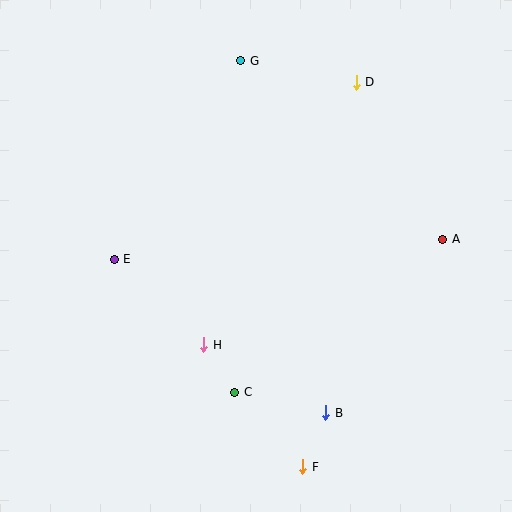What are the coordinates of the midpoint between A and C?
The midpoint between A and C is at (339, 316).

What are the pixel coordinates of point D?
Point D is at (356, 82).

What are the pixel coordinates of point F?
Point F is at (303, 467).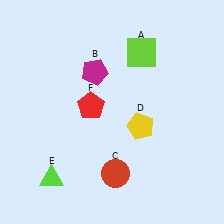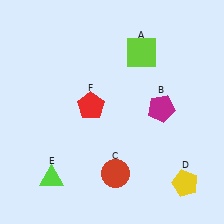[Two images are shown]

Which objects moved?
The objects that moved are: the magenta pentagon (B), the yellow pentagon (D).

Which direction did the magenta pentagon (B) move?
The magenta pentagon (B) moved right.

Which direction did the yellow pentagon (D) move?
The yellow pentagon (D) moved down.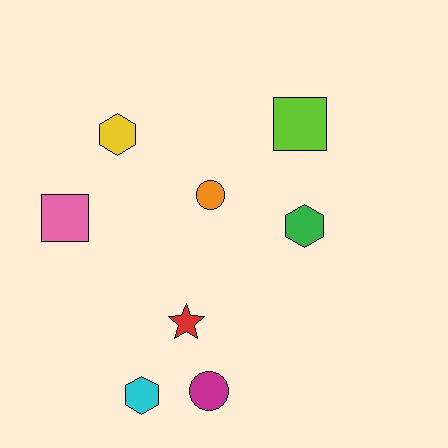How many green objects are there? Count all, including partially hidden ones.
There is 1 green object.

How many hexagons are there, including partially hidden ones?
There are 3 hexagons.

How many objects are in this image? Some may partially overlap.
There are 8 objects.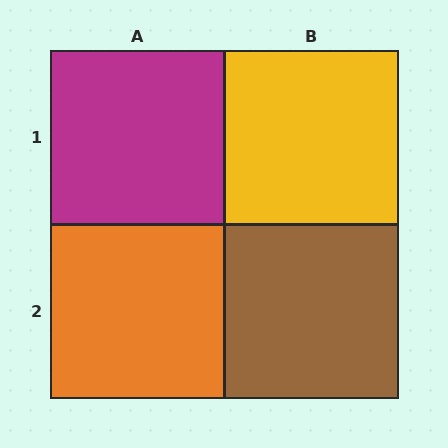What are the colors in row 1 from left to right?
Magenta, yellow.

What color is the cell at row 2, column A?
Orange.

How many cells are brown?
1 cell is brown.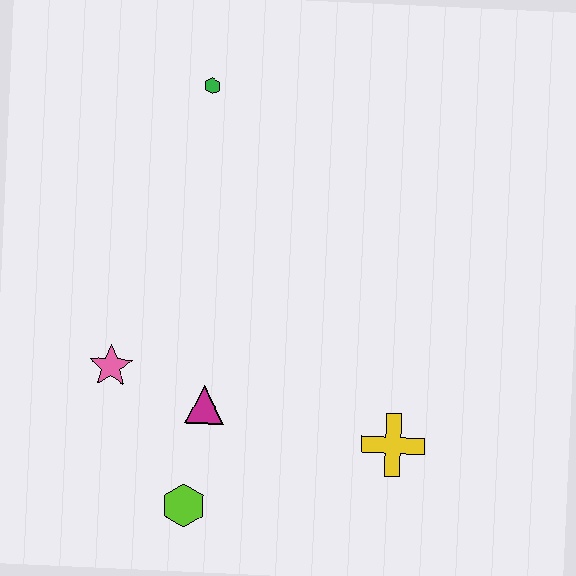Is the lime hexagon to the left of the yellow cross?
Yes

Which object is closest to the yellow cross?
The magenta triangle is closest to the yellow cross.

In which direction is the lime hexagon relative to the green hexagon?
The lime hexagon is below the green hexagon.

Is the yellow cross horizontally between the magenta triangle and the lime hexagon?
No